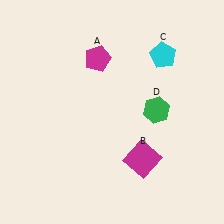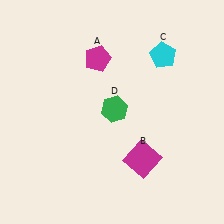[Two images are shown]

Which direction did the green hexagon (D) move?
The green hexagon (D) moved left.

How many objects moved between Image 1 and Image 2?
1 object moved between the two images.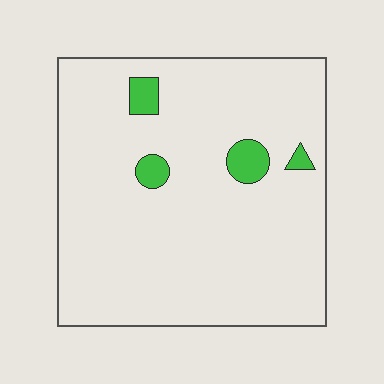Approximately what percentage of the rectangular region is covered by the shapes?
Approximately 5%.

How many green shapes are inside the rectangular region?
4.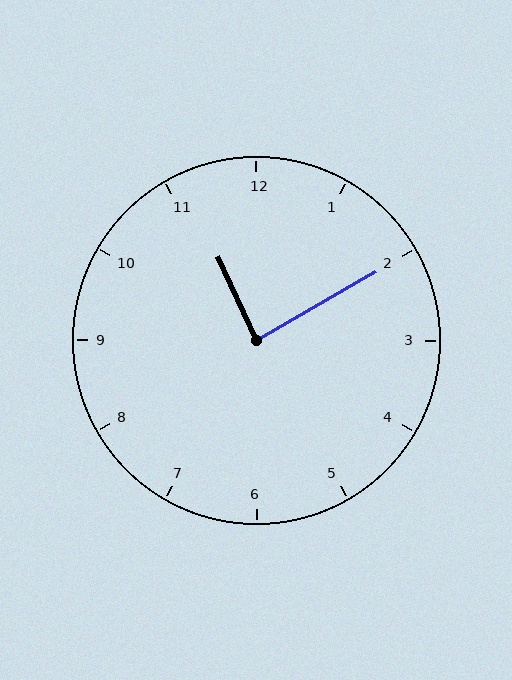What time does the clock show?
11:10.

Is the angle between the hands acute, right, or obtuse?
It is right.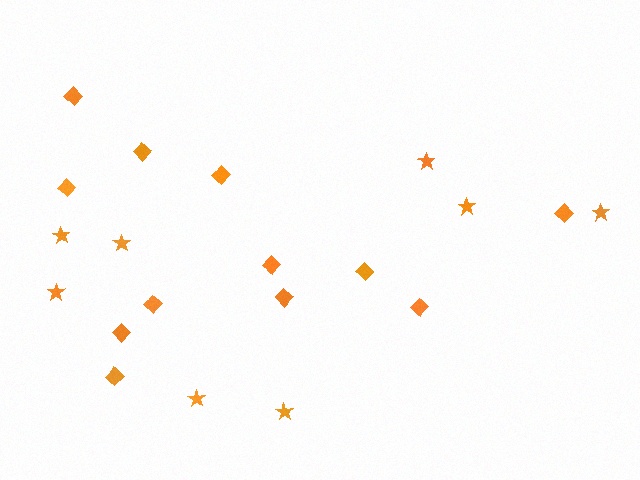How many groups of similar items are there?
There are 2 groups: one group of stars (8) and one group of diamonds (12).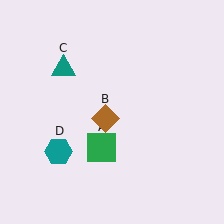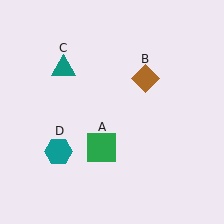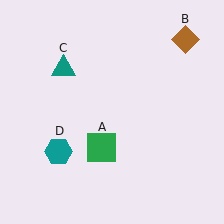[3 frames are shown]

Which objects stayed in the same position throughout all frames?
Green square (object A) and teal triangle (object C) and teal hexagon (object D) remained stationary.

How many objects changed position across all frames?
1 object changed position: brown diamond (object B).